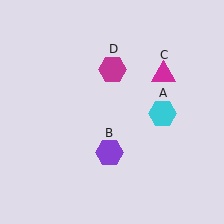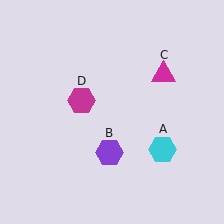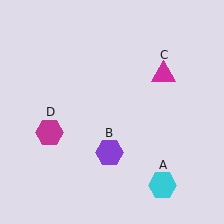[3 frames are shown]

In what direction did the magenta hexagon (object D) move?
The magenta hexagon (object D) moved down and to the left.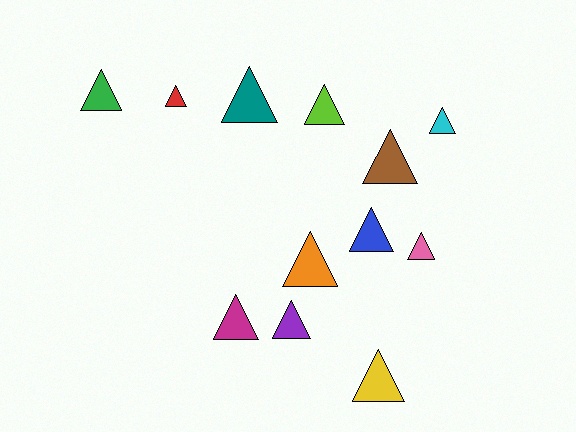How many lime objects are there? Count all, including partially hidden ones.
There is 1 lime object.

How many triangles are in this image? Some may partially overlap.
There are 12 triangles.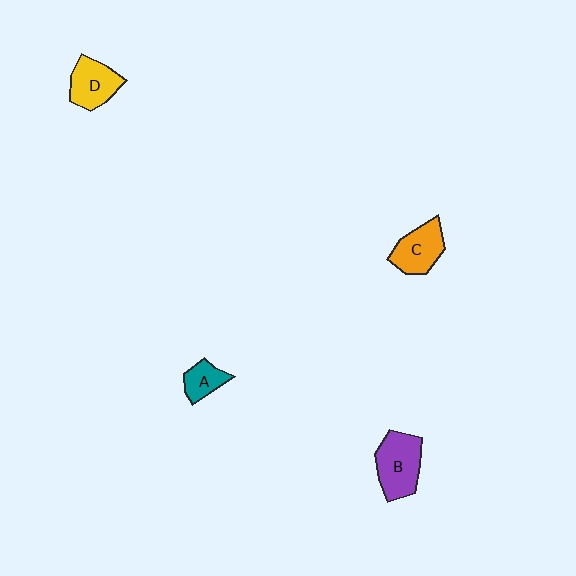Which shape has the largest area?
Shape B (purple).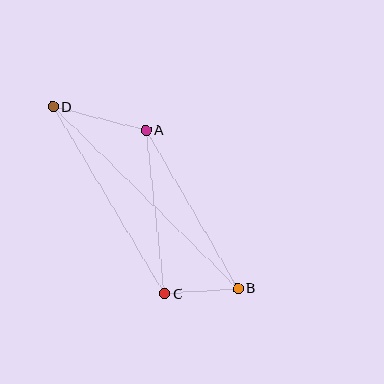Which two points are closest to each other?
Points B and C are closest to each other.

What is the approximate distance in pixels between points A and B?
The distance between A and B is approximately 183 pixels.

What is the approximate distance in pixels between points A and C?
The distance between A and C is approximately 164 pixels.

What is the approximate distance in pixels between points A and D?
The distance between A and D is approximately 96 pixels.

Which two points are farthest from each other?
Points B and D are farthest from each other.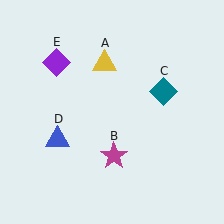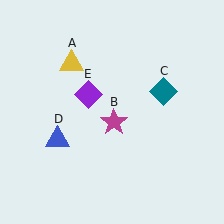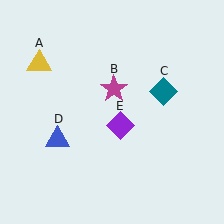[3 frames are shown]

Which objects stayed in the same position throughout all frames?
Teal diamond (object C) and blue triangle (object D) remained stationary.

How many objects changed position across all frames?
3 objects changed position: yellow triangle (object A), magenta star (object B), purple diamond (object E).